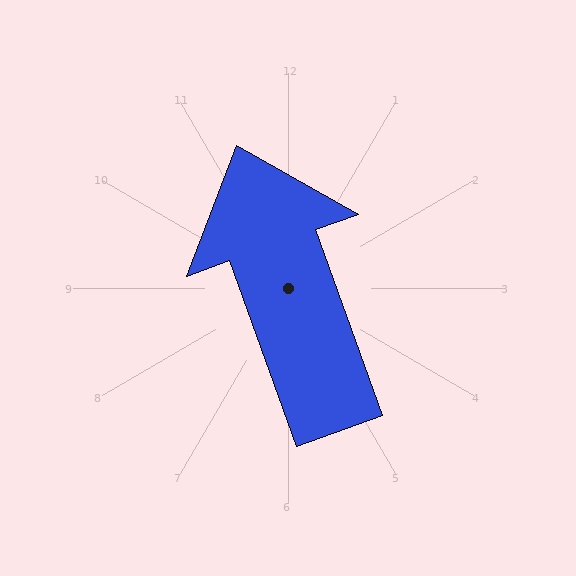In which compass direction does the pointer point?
North.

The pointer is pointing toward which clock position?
Roughly 11 o'clock.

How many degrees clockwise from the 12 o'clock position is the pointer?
Approximately 340 degrees.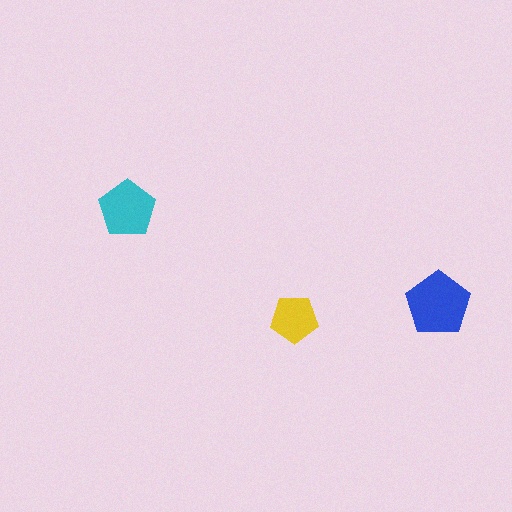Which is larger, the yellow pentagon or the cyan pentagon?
The cyan one.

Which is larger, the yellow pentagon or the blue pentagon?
The blue one.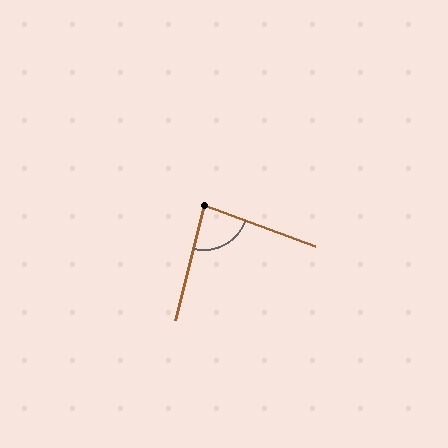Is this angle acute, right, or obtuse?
It is acute.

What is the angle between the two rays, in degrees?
Approximately 84 degrees.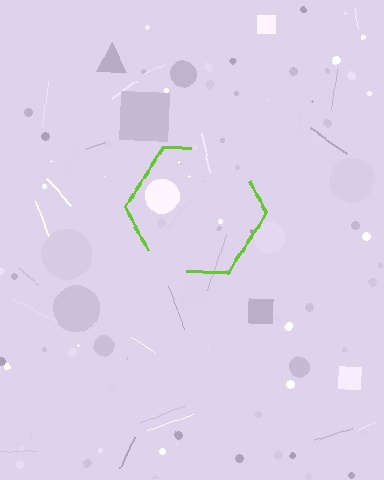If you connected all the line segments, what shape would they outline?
They would outline a hexagon.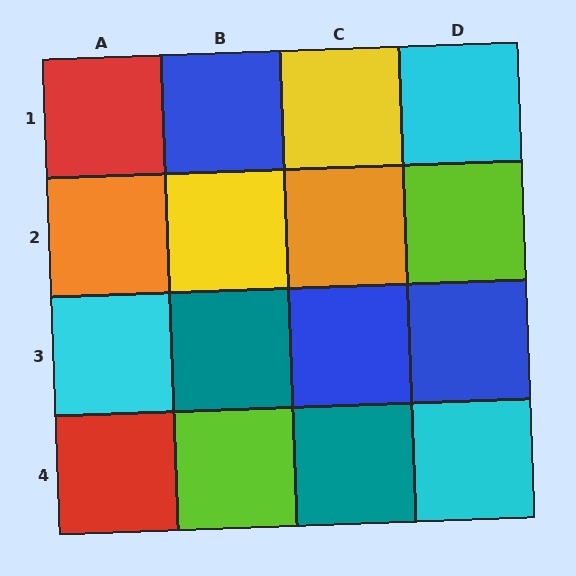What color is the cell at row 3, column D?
Blue.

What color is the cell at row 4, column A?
Red.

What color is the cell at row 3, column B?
Teal.